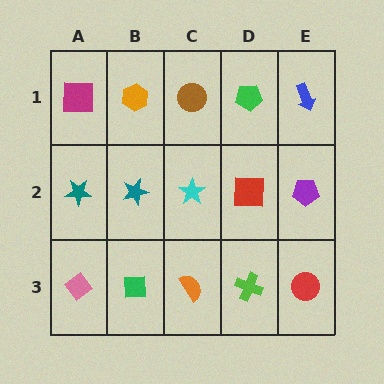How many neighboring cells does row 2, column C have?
4.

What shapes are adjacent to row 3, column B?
A teal star (row 2, column B), a pink diamond (row 3, column A), an orange semicircle (row 3, column C).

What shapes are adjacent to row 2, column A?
A magenta square (row 1, column A), a pink diamond (row 3, column A), a teal star (row 2, column B).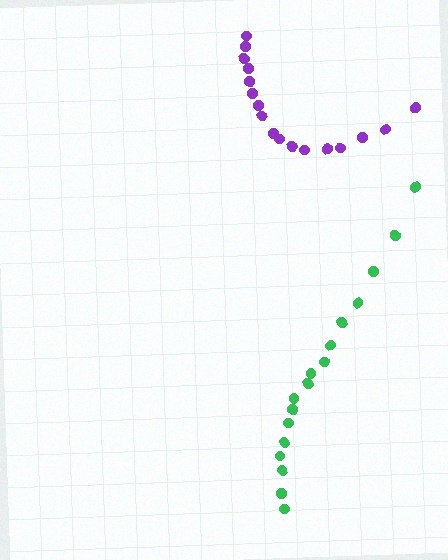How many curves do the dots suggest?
There are 2 distinct paths.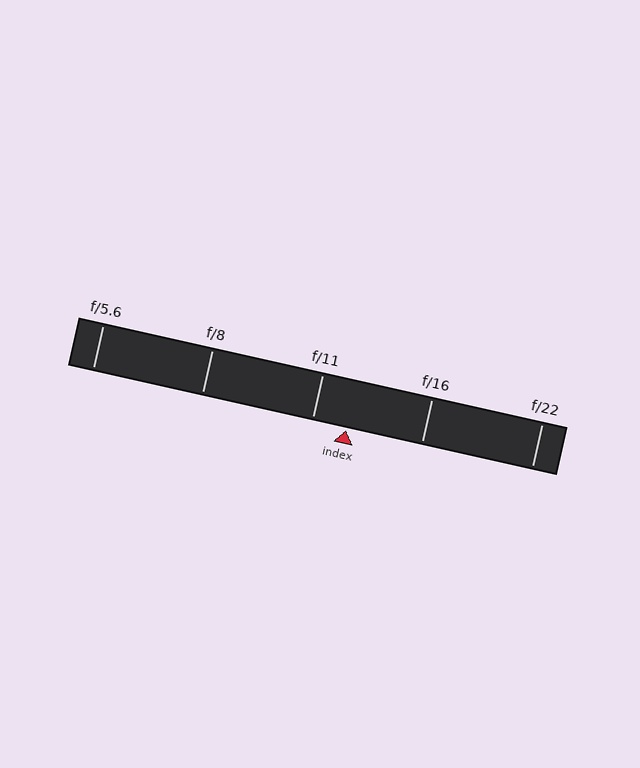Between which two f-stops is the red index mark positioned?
The index mark is between f/11 and f/16.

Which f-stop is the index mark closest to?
The index mark is closest to f/11.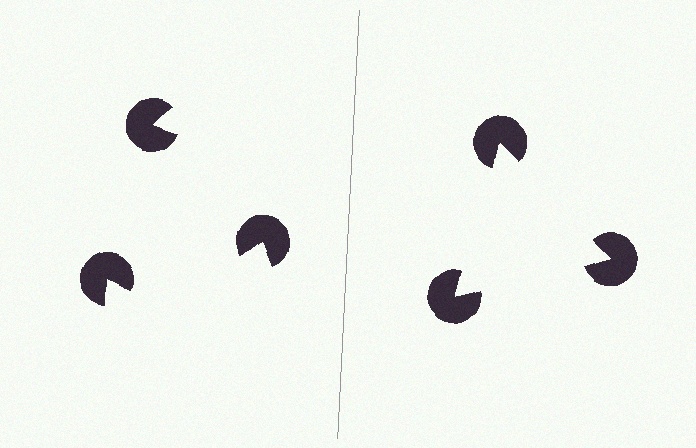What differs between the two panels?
The pac-man discs are positioned identically on both sides; only the wedge orientations differ. On the right they align to a triangle; on the left they are misaligned.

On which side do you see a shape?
An illusory triangle appears on the right side. On the left side the wedge cuts are rotated, so no coherent shape forms.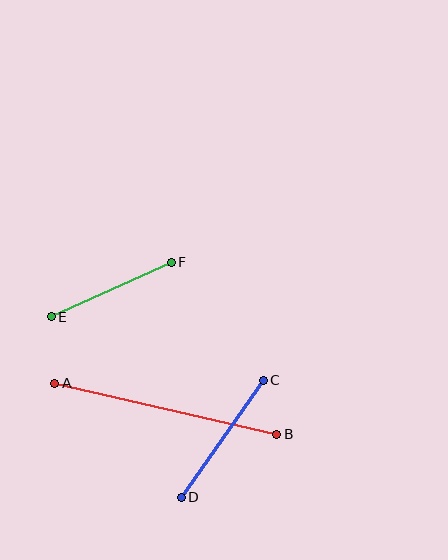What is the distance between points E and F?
The distance is approximately 132 pixels.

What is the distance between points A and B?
The distance is approximately 228 pixels.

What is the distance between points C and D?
The distance is approximately 143 pixels.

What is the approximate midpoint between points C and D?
The midpoint is at approximately (222, 439) pixels.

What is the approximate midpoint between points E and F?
The midpoint is at approximately (111, 290) pixels.